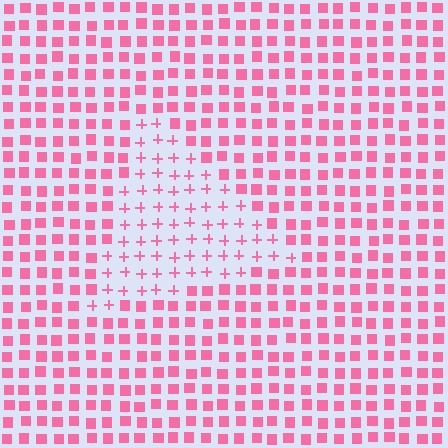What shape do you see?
I see a triangle.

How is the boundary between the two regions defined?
The boundary is defined by a change in element shape: plus signs inside vs. squares outside. All elements share the same color and spacing.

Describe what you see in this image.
The image is filled with small pink elements arranged in a uniform grid. A triangle-shaped region contains plus signs, while the surrounding area contains squares. The boundary is defined purely by the change in element shape.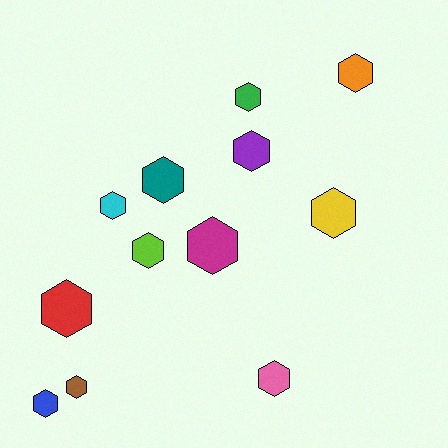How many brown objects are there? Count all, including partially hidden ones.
There is 1 brown object.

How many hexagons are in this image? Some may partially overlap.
There are 12 hexagons.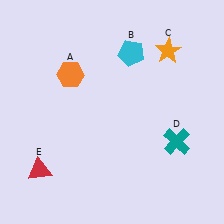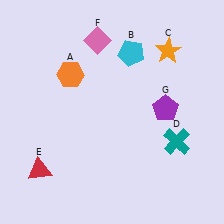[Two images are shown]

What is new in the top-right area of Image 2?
A purple pentagon (G) was added in the top-right area of Image 2.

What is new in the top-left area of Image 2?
A pink diamond (F) was added in the top-left area of Image 2.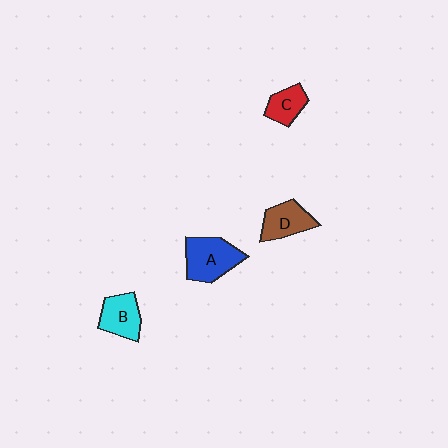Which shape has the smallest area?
Shape C (red).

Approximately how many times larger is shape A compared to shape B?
Approximately 1.3 times.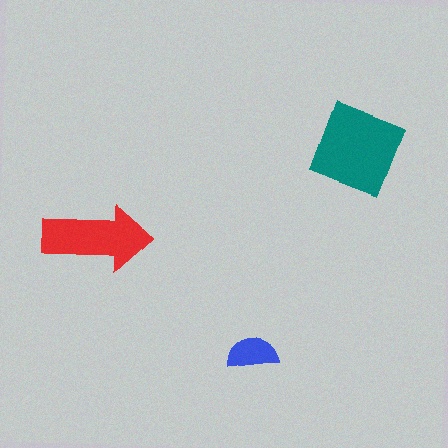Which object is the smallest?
The blue semicircle.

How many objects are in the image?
There are 3 objects in the image.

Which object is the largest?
The teal diamond.